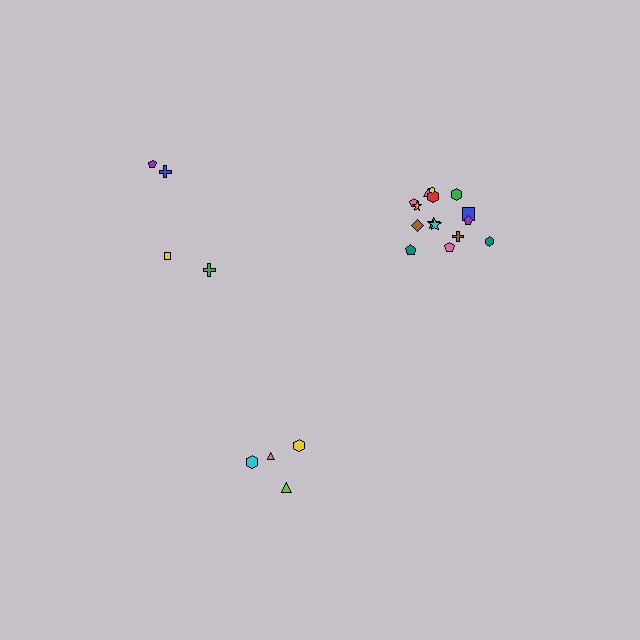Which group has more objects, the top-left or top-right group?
The top-right group.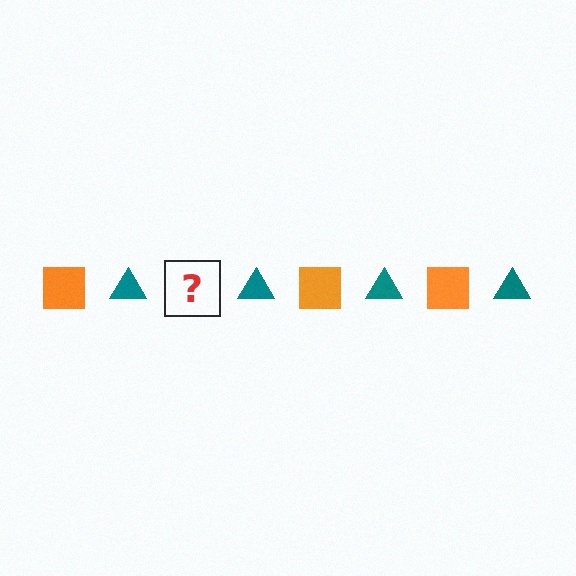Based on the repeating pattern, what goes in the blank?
The blank should be an orange square.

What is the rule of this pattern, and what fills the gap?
The rule is that the pattern alternates between orange square and teal triangle. The gap should be filled with an orange square.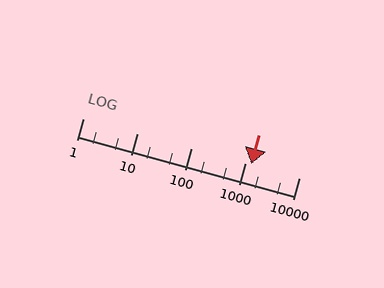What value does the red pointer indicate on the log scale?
The pointer indicates approximately 1300.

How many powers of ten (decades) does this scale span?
The scale spans 4 decades, from 1 to 10000.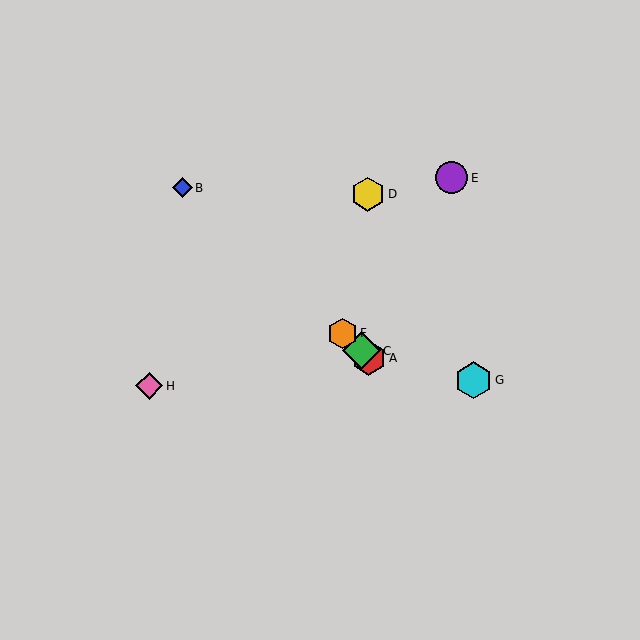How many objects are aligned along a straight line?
4 objects (A, B, C, F) are aligned along a straight line.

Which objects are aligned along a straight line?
Objects A, B, C, F are aligned along a straight line.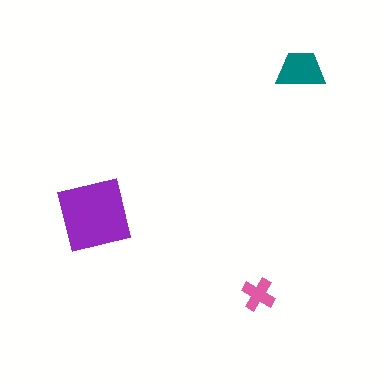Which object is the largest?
The purple square.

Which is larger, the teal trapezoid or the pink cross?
The teal trapezoid.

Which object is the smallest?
The pink cross.